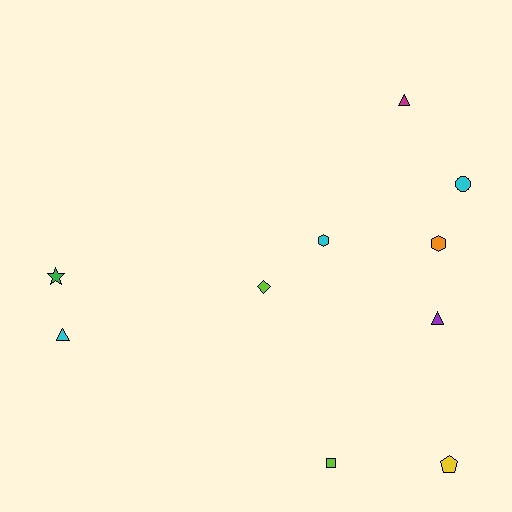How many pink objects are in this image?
There are no pink objects.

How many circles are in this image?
There is 1 circle.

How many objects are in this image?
There are 10 objects.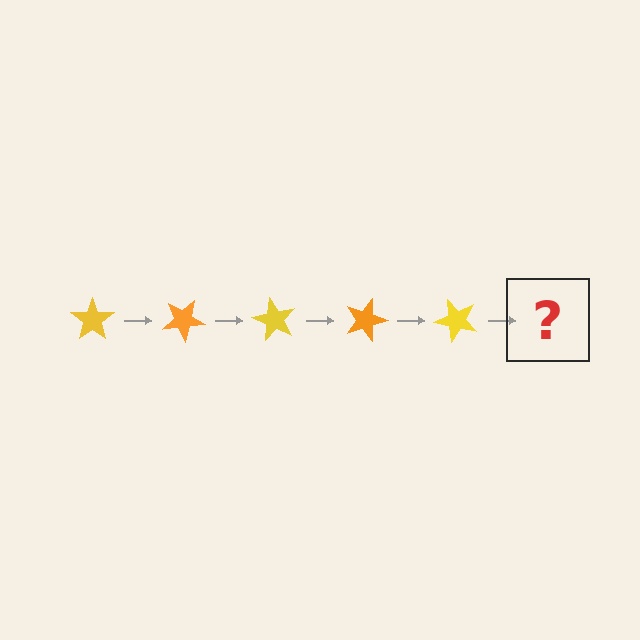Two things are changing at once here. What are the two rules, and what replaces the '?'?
The two rules are that it rotates 30 degrees each step and the color cycles through yellow and orange. The '?' should be an orange star, rotated 150 degrees from the start.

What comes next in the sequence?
The next element should be an orange star, rotated 150 degrees from the start.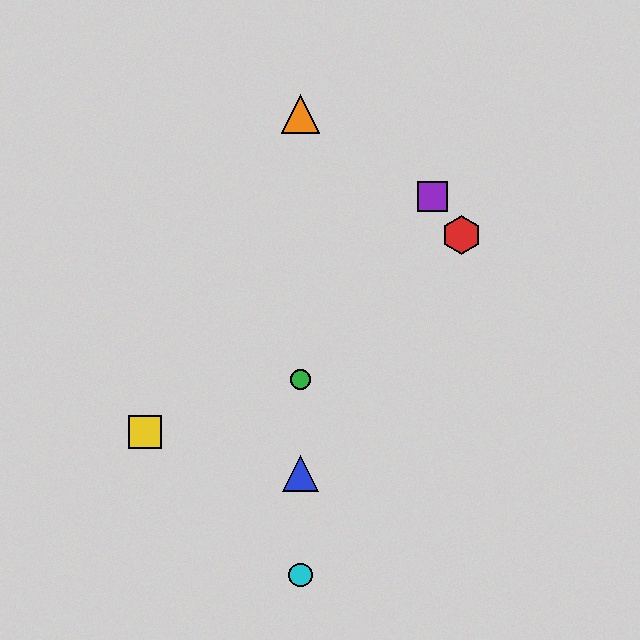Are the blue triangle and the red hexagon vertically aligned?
No, the blue triangle is at x≈300 and the red hexagon is at x≈461.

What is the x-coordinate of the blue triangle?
The blue triangle is at x≈300.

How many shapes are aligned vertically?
4 shapes (the blue triangle, the green circle, the orange triangle, the cyan circle) are aligned vertically.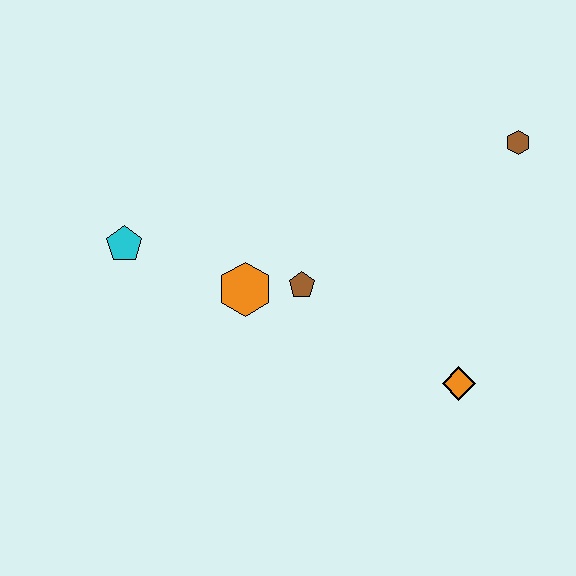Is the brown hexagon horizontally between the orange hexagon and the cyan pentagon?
No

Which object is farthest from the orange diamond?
The cyan pentagon is farthest from the orange diamond.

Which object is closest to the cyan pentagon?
The orange hexagon is closest to the cyan pentagon.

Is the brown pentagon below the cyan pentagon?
Yes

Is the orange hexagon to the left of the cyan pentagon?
No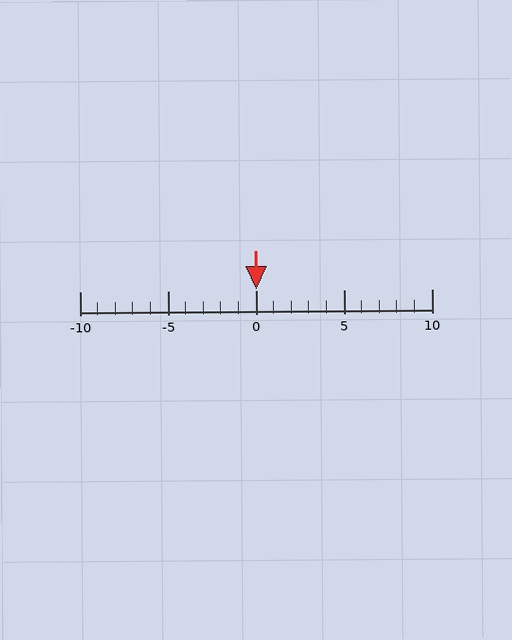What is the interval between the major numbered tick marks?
The major tick marks are spaced 5 units apart.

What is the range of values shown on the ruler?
The ruler shows values from -10 to 10.